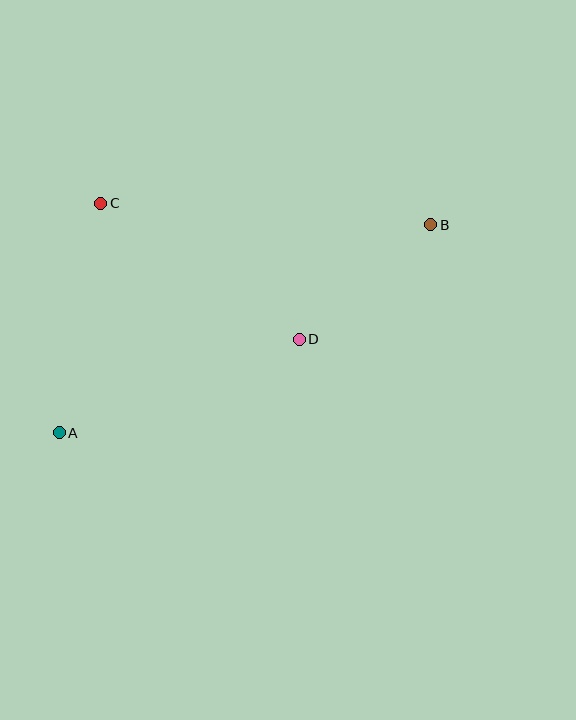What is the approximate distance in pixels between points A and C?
The distance between A and C is approximately 233 pixels.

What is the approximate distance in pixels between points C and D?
The distance between C and D is approximately 241 pixels.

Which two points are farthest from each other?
Points A and B are farthest from each other.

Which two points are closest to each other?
Points B and D are closest to each other.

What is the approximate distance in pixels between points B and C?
The distance between B and C is approximately 331 pixels.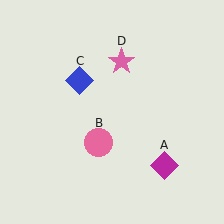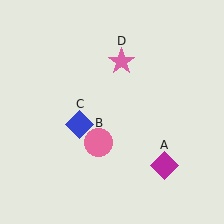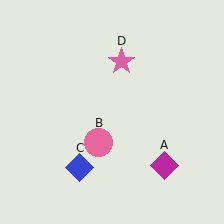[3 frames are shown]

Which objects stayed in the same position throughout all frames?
Magenta diamond (object A) and pink circle (object B) and pink star (object D) remained stationary.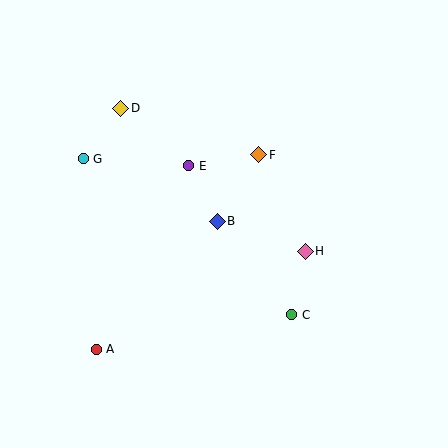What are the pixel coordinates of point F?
Point F is at (259, 155).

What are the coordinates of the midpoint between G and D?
The midpoint between G and D is at (102, 133).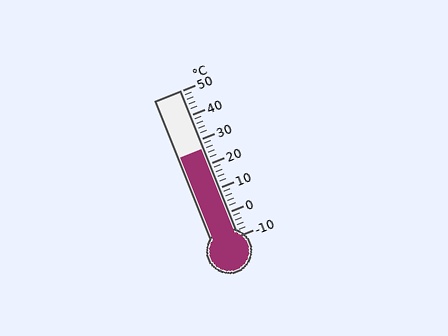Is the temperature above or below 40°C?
The temperature is below 40°C.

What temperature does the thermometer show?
The thermometer shows approximately 26°C.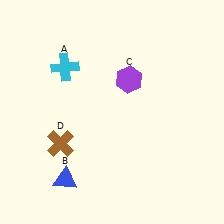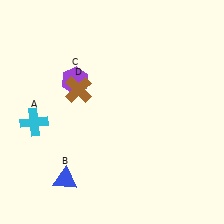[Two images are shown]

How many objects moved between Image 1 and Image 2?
3 objects moved between the two images.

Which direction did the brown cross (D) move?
The brown cross (D) moved up.